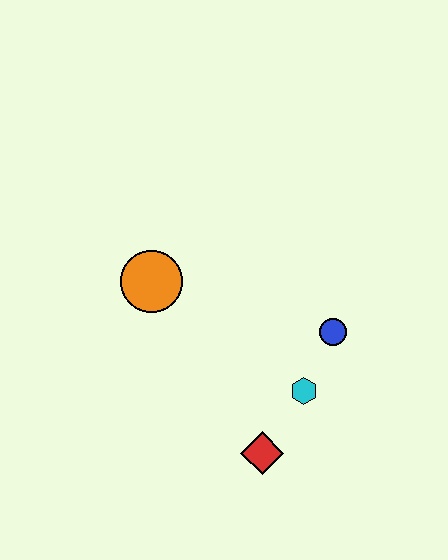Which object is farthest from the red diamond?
The orange circle is farthest from the red diamond.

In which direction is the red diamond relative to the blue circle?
The red diamond is below the blue circle.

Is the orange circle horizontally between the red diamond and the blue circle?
No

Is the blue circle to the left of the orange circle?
No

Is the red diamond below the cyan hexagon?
Yes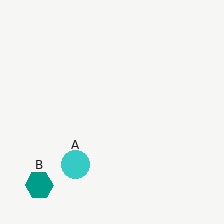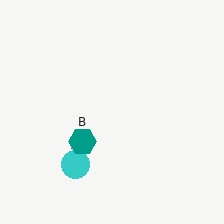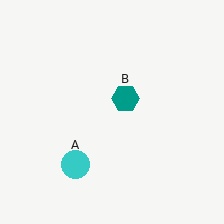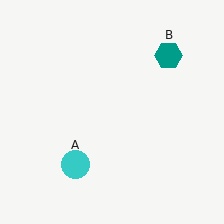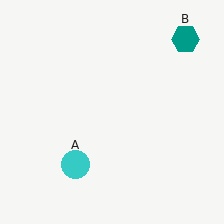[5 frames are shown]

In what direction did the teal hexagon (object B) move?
The teal hexagon (object B) moved up and to the right.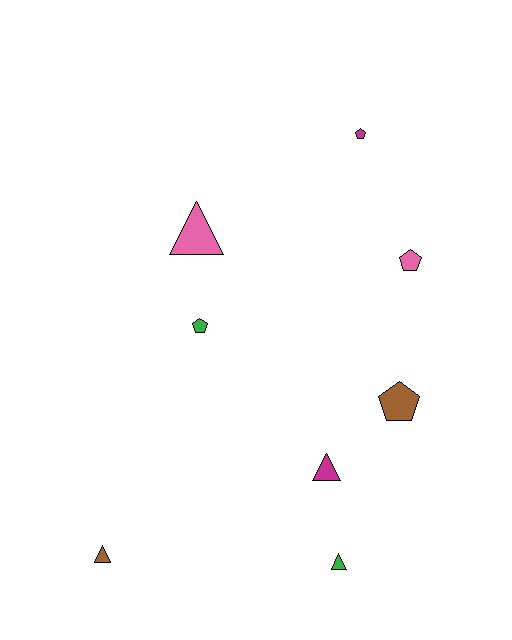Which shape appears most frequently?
Pentagon, with 4 objects.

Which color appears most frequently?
Pink, with 2 objects.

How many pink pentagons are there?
There is 1 pink pentagon.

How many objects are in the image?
There are 8 objects.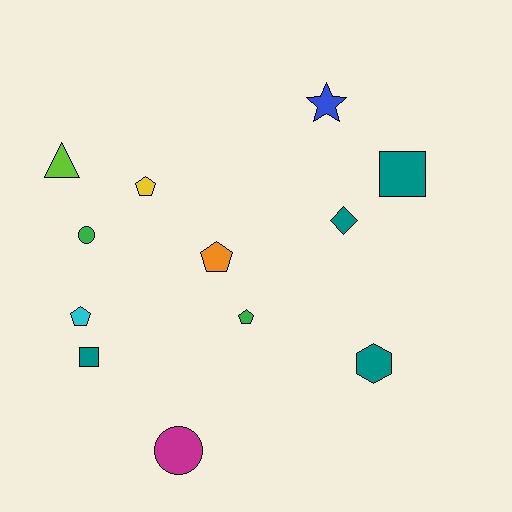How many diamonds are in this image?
There is 1 diamond.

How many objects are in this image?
There are 12 objects.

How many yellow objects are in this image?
There is 1 yellow object.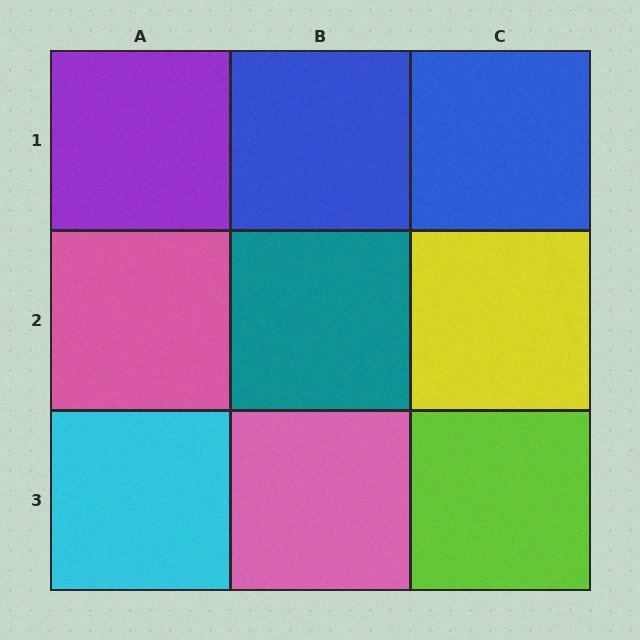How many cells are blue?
2 cells are blue.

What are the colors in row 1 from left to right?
Purple, blue, blue.